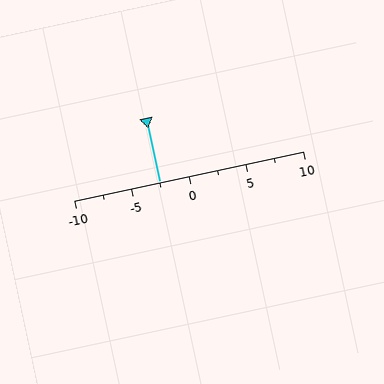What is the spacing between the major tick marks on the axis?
The major ticks are spaced 5 apart.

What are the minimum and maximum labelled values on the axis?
The axis runs from -10 to 10.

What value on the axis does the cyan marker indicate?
The marker indicates approximately -2.5.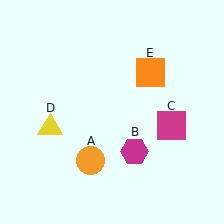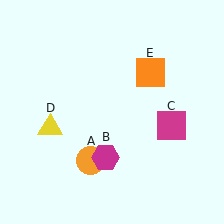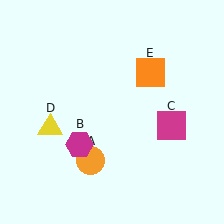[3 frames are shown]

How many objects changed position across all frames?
1 object changed position: magenta hexagon (object B).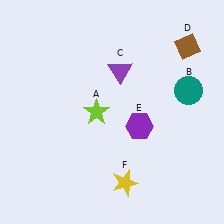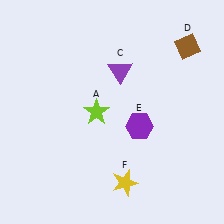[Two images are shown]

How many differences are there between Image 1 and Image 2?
There is 1 difference between the two images.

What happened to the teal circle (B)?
The teal circle (B) was removed in Image 2. It was in the top-right area of Image 1.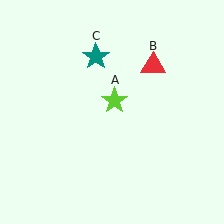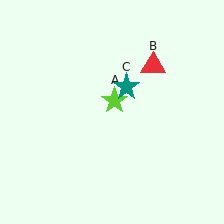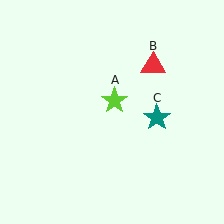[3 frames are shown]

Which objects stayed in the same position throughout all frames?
Lime star (object A) and red triangle (object B) remained stationary.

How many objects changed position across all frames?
1 object changed position: teal star (object C).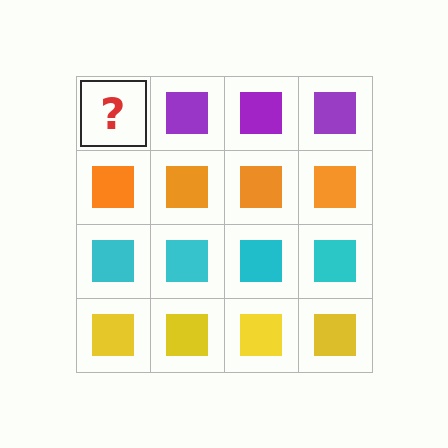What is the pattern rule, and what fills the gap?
The rule is that each row has a consistent color. The gap should be filled with a purple square.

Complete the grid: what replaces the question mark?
The question mark should be replaced with a purple square.